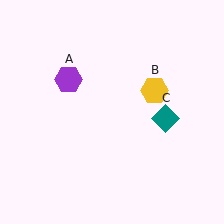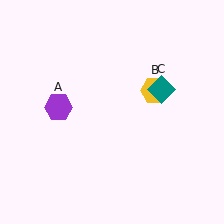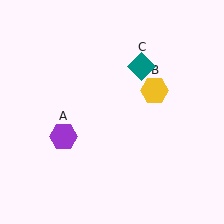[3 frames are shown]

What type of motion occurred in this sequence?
The purple hexagon (object A), teal diamond (object C) rotated counterclockwise around the center of the scene.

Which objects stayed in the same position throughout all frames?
Yellow hexagon (object B) remained stationary.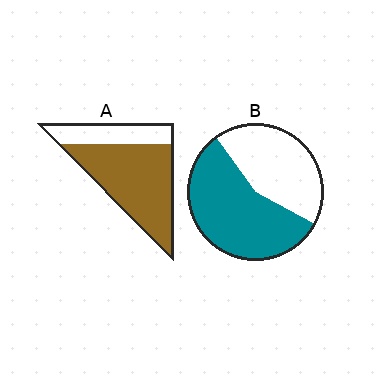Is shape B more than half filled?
Yes.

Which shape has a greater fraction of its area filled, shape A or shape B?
Shape A.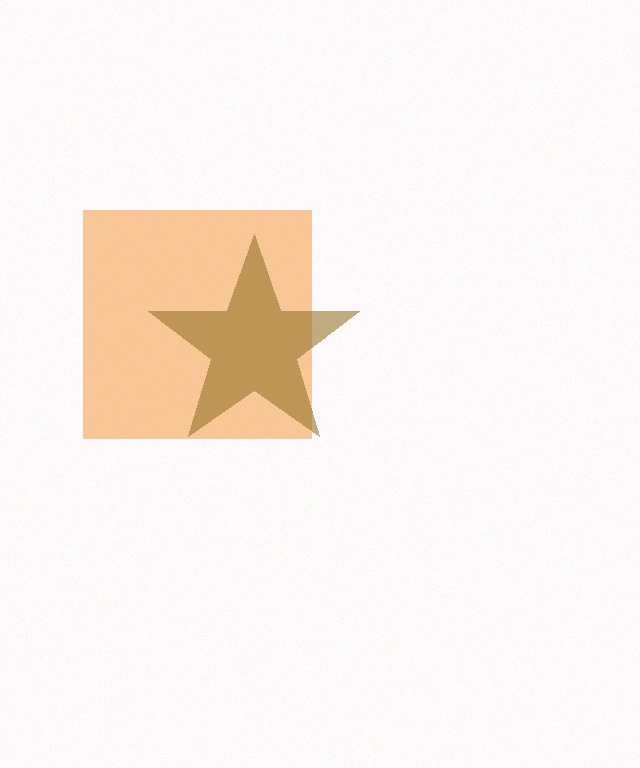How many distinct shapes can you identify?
There are 2 distinct shapes: an orange square, a brown star.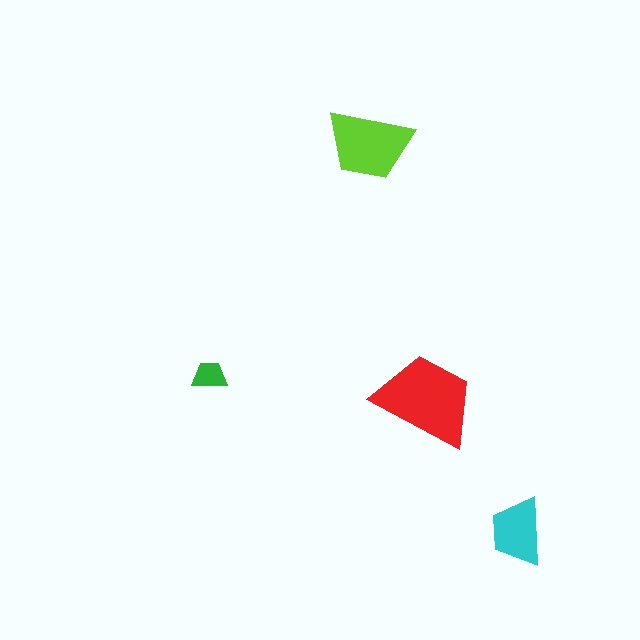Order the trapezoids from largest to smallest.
the red one, the lime one, the cyan one, the green one.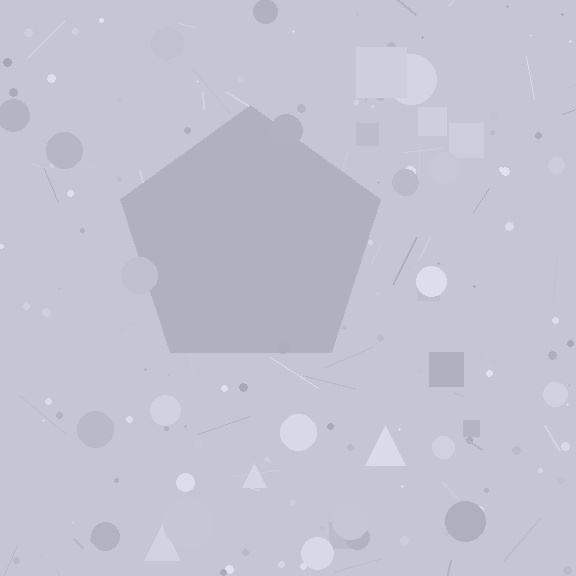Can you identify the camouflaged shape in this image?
The camouflaged shape is a pentagon.